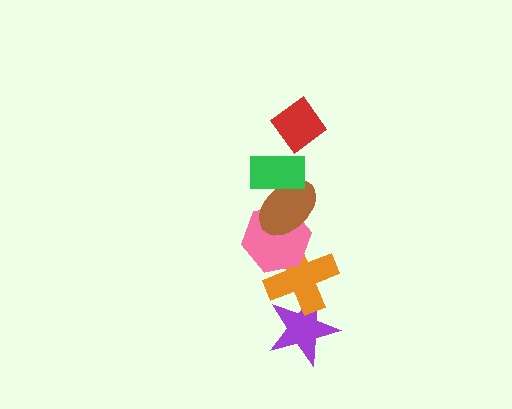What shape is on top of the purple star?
The orange cross is on top of the purple star.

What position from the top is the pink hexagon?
The pink hexagon is 4th from the top.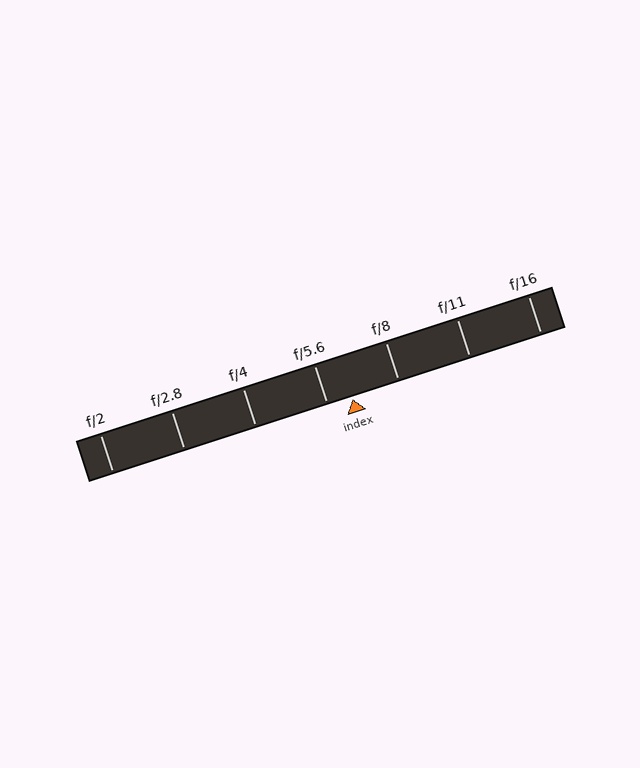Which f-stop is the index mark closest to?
The index mark is closest to f/5.6.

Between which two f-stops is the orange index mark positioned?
The index mark is between f/5.6 and f/8.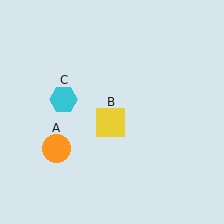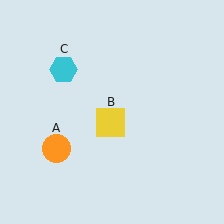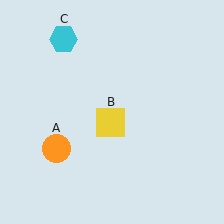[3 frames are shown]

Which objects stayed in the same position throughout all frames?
Orange circle (object A) and yellow square (object B) remained stationary.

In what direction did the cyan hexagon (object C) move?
The cyan hexagon (object C) moved up.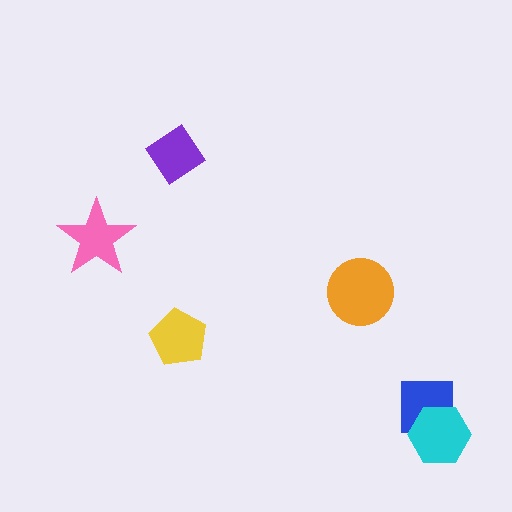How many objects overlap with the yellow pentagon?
0 objects overlap with the yellow pentagon.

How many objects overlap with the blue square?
1 object overlaps with the blue square.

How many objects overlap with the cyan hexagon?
1 object overlaps with the cyan hexagon.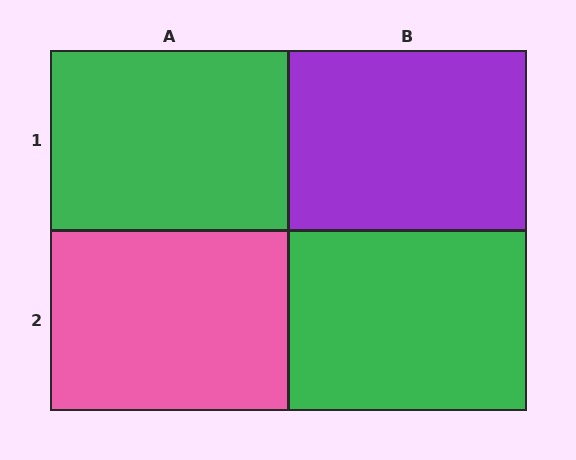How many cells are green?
2 cells are green.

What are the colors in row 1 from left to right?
Green, purple.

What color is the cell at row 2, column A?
Pink.